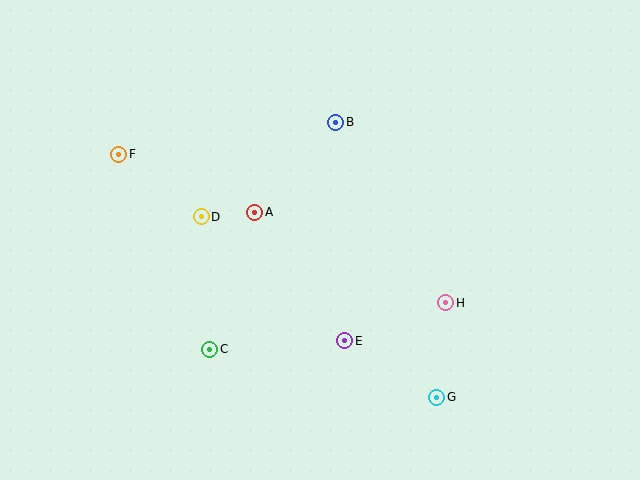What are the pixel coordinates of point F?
Point F is at (119, 154).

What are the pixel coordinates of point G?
Point G is at (437, 397).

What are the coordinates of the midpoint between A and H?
The midpoint between A and H is at (350, 257).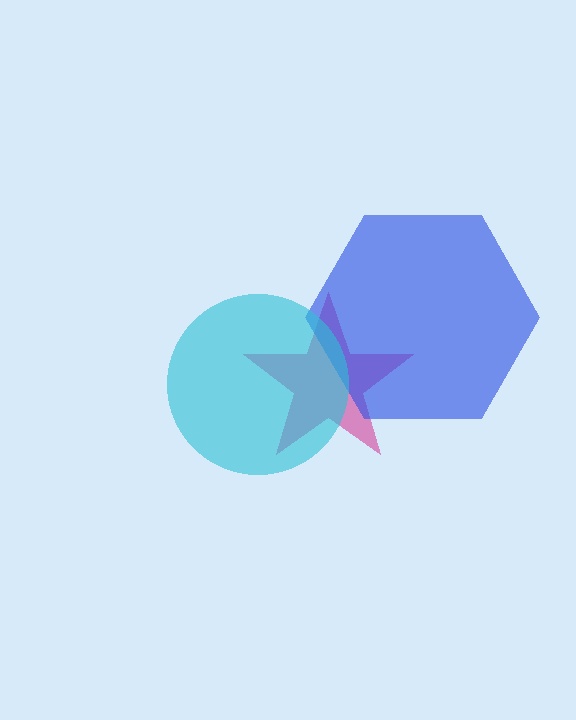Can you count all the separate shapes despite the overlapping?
Yes, there are 3 separate shapes.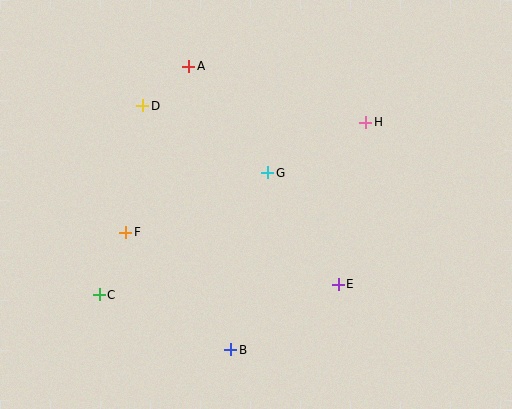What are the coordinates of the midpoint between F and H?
The midpoint between F and H is at (246, 177).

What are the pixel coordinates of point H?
Point H is at (366, 122).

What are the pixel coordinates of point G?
Point G is at (268, 173).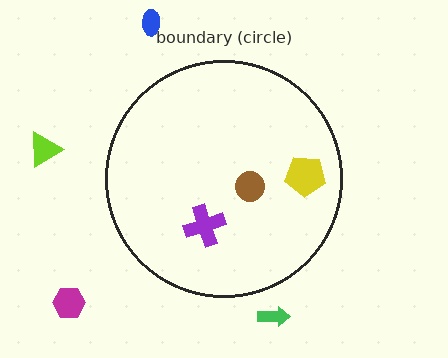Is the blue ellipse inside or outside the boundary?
Outside.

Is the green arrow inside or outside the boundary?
Outside.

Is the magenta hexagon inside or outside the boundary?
Outside.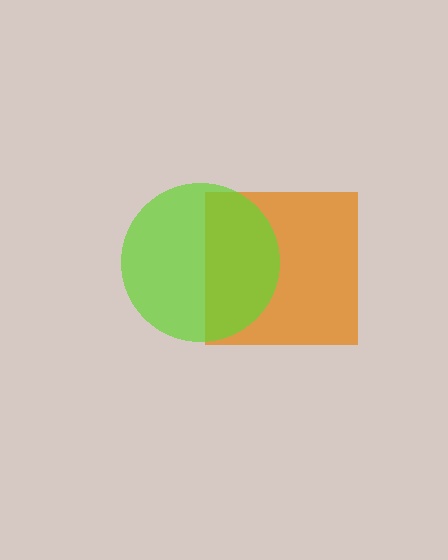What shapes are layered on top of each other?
The layered shapes are: an orange square, a lime circle.